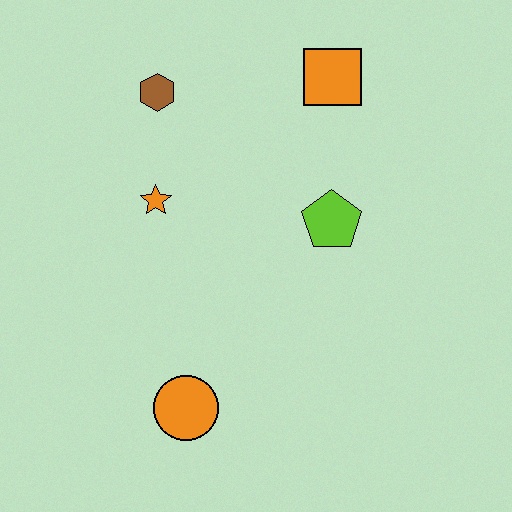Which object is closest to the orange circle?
The orange star is closest to the orange circle.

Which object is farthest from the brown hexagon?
The orange circle is farthest from the brown hexagon.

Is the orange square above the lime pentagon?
Yes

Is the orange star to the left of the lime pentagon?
Yes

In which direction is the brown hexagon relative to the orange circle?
The brown hexagon is above the orange circle.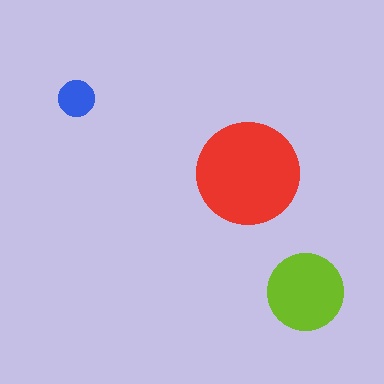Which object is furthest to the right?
The lime circle is rightmost.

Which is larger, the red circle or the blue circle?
The red one.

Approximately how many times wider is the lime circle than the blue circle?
About 2 times wider.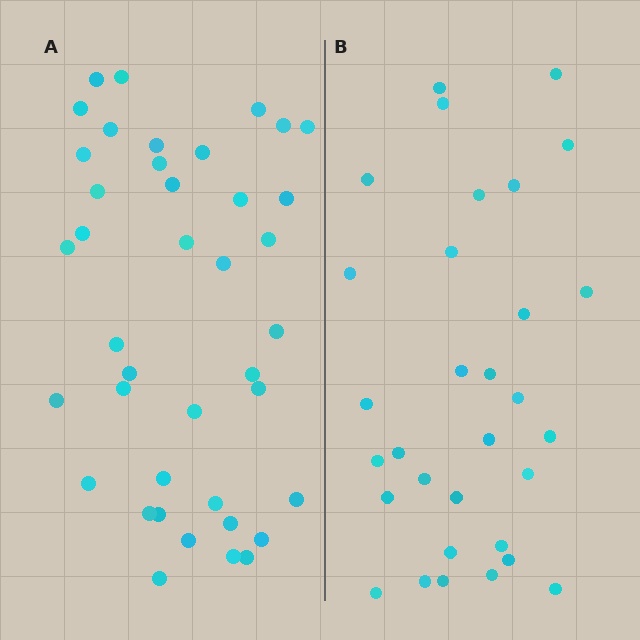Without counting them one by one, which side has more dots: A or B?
Region A (the left region) has more dots.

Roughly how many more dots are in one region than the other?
Region A has roughly 8 or so more dots than region B.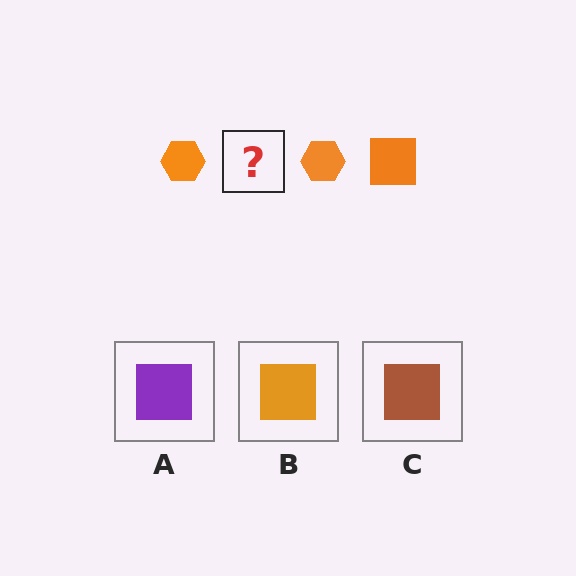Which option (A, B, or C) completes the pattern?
B.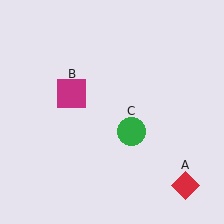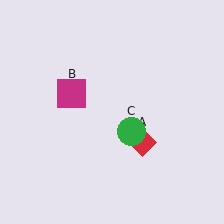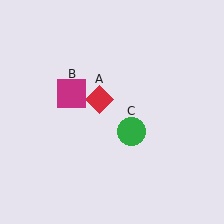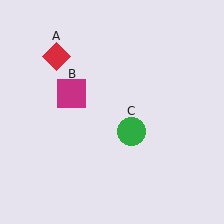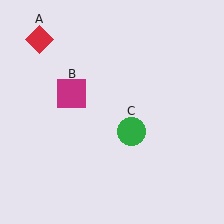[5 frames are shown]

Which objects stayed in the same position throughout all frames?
Magenta square (object B) and green circle (object C) remained stationary.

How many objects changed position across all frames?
1 object changed position: red diamond (object A).